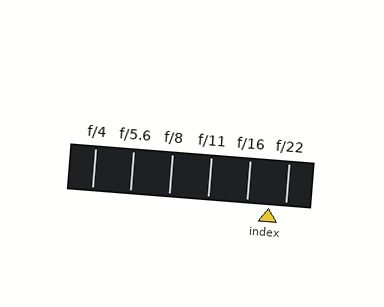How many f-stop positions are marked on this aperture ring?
There are 6 f-stop positions marked.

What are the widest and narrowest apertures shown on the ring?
The widest aperture shown is f/4 and the narrowest is f/22.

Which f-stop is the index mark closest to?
The index mark is closest to f/22.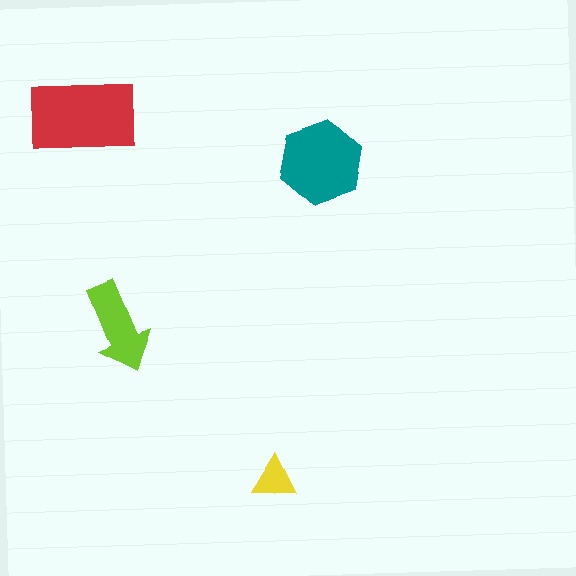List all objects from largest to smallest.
The red rectangle, the teal hexagon, the lime arrow, the yellow triangle.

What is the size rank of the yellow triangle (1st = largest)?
4th.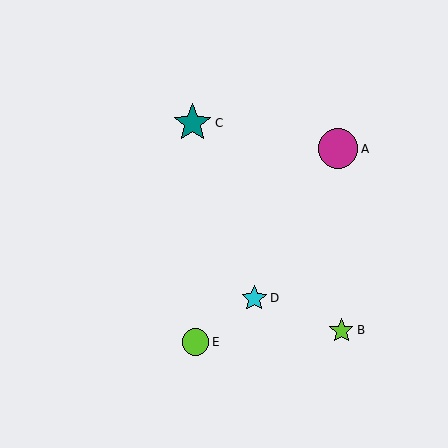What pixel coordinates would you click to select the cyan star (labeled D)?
Click at (254, 298) to select the cyan star D.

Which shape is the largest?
The magenta circle (labeled A) is the largest.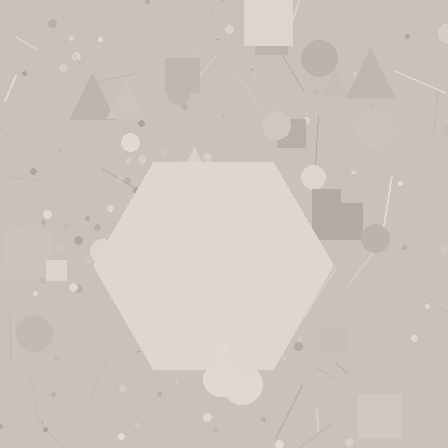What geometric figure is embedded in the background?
A hexagon is embedded in the background.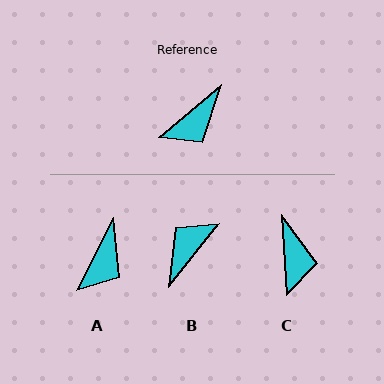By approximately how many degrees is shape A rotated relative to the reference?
Approximately 23 degrees counter-clockwise.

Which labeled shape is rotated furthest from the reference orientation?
B, about 168 degrees away.